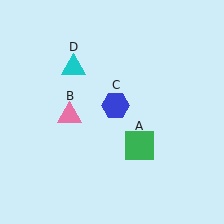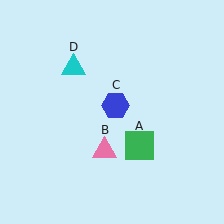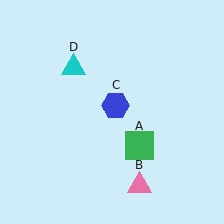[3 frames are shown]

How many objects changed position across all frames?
1 object changed position: pink triangle (object B).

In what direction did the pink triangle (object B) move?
The pink triangle (object B) moved down and to the right.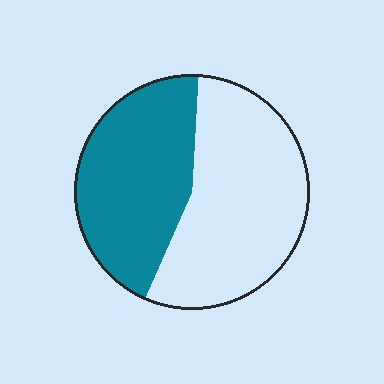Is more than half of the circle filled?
No.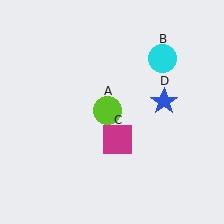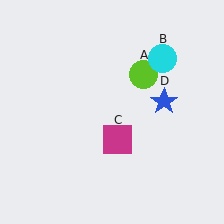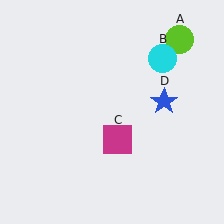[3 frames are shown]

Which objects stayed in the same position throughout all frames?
Cyan circle (object B) and magenta square (object C) and blue star (object D) remained stationary.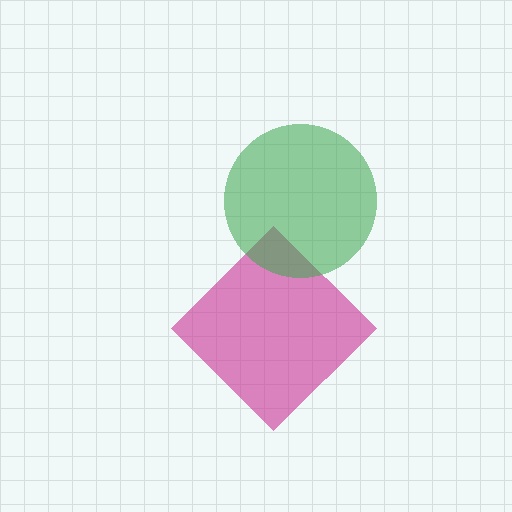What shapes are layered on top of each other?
The layered shapes are: a magenta diamond, a green circle.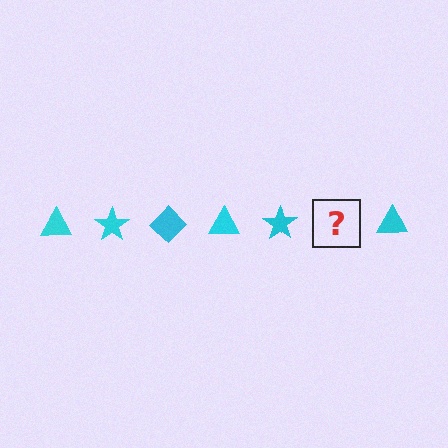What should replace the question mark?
The question mark should be replaced with a cyan diamond.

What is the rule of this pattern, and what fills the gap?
The rule is that the pattern cycles through triangle, star, diamond shapes in cyan. The gap should be filled with a cyan diamond.